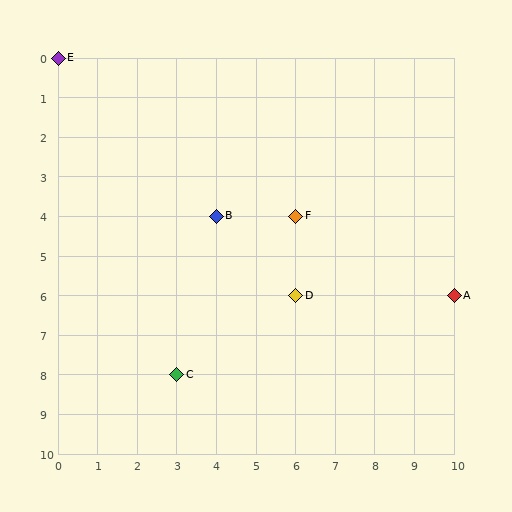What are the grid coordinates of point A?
Point A is at grid coordinates (10, 6).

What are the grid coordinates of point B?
Point B is at grid coordinates (4, 4).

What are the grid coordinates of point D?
Point D is at grid coordinates (6, 6).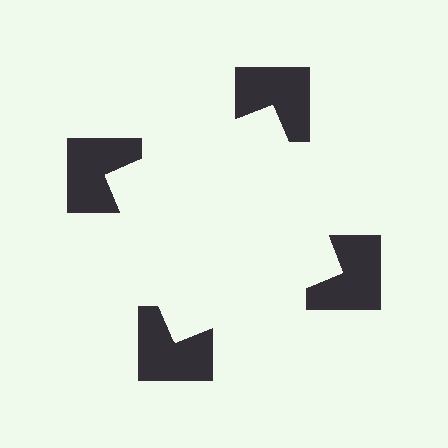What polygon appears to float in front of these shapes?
An illusory square — its edges are inferred from the aligned wedge cuts in the notched squares, not physically drawn.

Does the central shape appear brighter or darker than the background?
It typically appears slightly brighter than the background, even though no actual brightness change is drawn.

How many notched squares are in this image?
There are 4 — one at each vertex of the illusory square.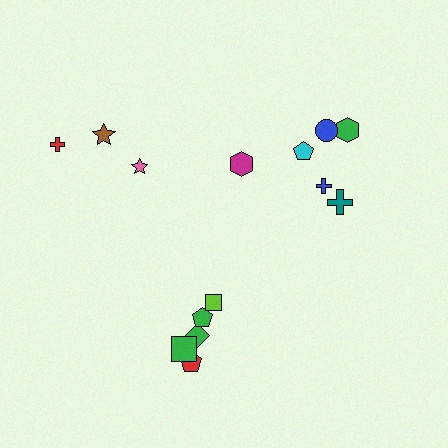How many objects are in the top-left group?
There are 3 objects.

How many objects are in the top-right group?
There are 6 objects.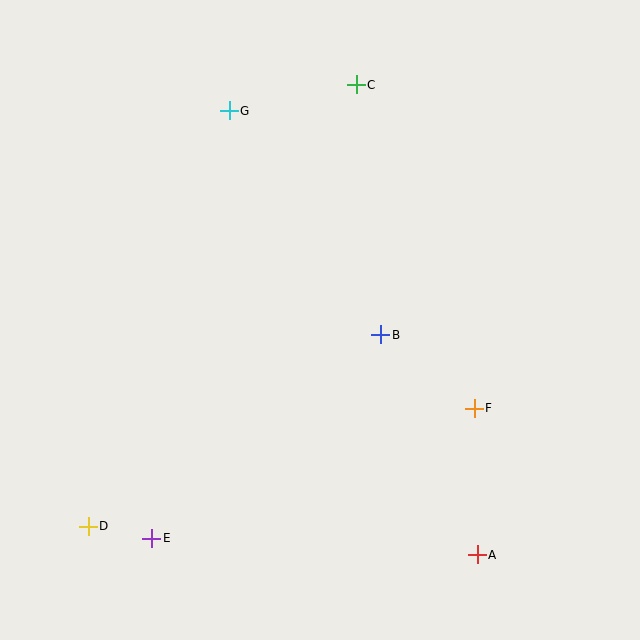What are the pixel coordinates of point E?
Point E is at (152, 538).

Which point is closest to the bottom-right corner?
Point A is closest to the bottom-right corner.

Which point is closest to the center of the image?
Point B at (381, 335) is closest to the center.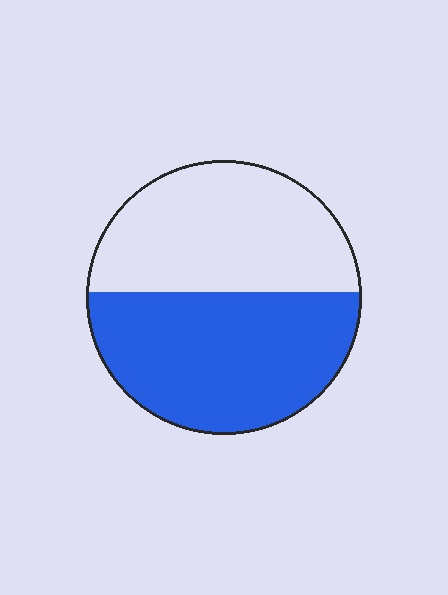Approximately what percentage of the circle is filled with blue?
Approximately 55%.